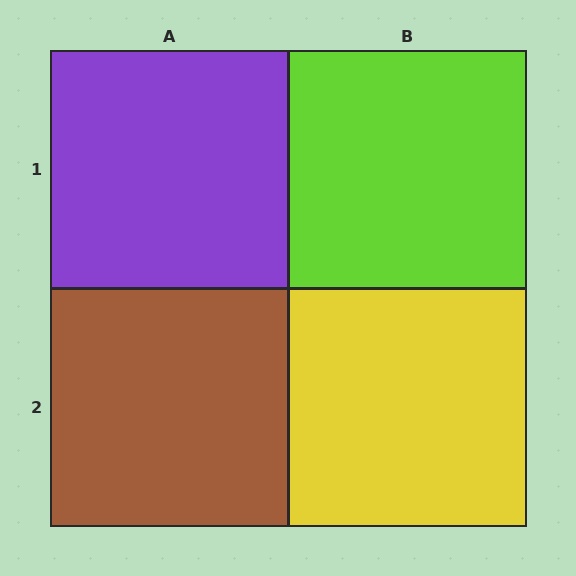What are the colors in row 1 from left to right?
Purple, lime.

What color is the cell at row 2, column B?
Yellow.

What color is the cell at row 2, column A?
Brown.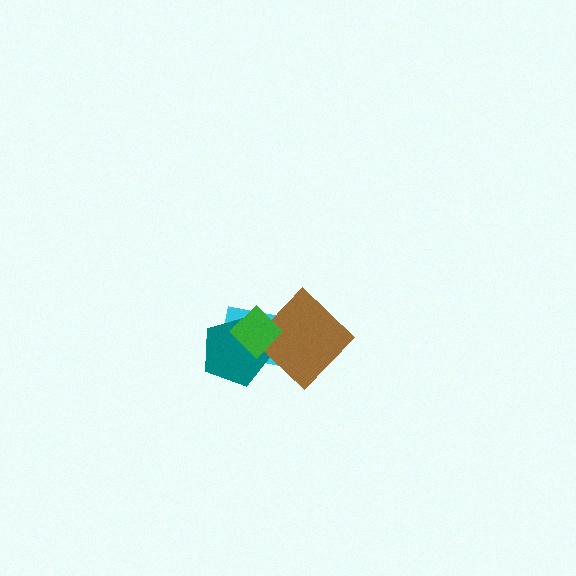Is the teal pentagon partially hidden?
Yes, it is partially covered by another shape.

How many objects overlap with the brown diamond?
2 objects overlap with the brown diamond.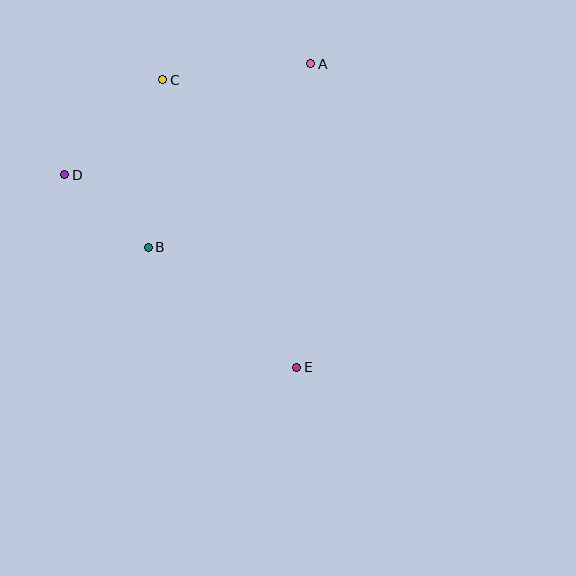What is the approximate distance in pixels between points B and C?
The distance between B and C is approximately 168 pixels.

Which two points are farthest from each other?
Points C and E are farthest from each other.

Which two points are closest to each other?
Points B and D are closest to each other.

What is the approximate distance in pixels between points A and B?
The distance between A and B is approximately 245 pixels.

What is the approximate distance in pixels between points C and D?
The distance between C and D is approximately 137 pixels.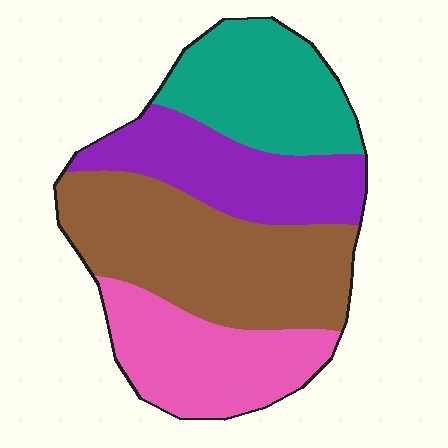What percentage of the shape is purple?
Purple takes up about one fifth (1/5) of the shape.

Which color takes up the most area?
Brown, at roughly 35%.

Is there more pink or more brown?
Brown.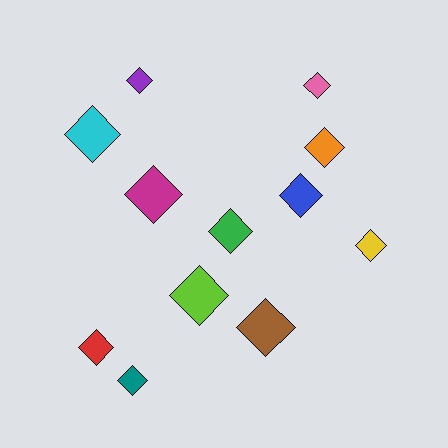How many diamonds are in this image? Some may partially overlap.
There are 12 diamonds.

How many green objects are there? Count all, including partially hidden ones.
There is 1 green object.